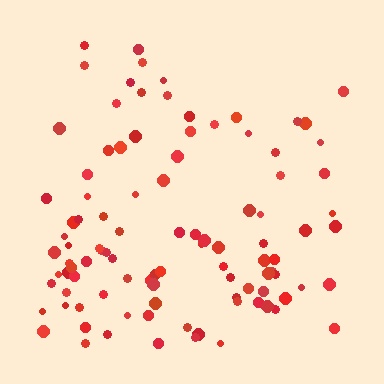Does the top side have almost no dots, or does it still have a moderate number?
Still a moderate number, just noticeably fewer than the bottom.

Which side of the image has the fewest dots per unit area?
The top.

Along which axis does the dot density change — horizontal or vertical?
Vertical.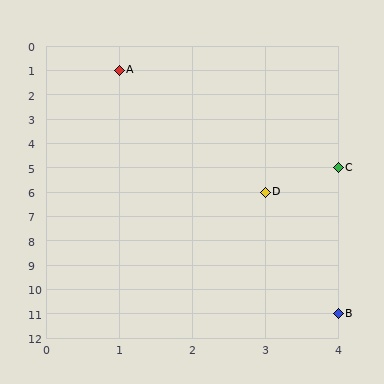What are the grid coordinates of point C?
Point C is at grid coordinates (4, 5).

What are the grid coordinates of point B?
Point B is at grid coordinates (4, 11).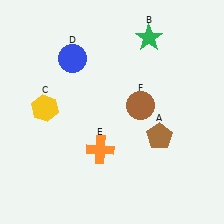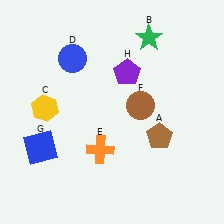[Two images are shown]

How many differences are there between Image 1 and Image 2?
There are 2 differences between the two images.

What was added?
A blue square (G), a purple pentagon (H) were added in Image 2.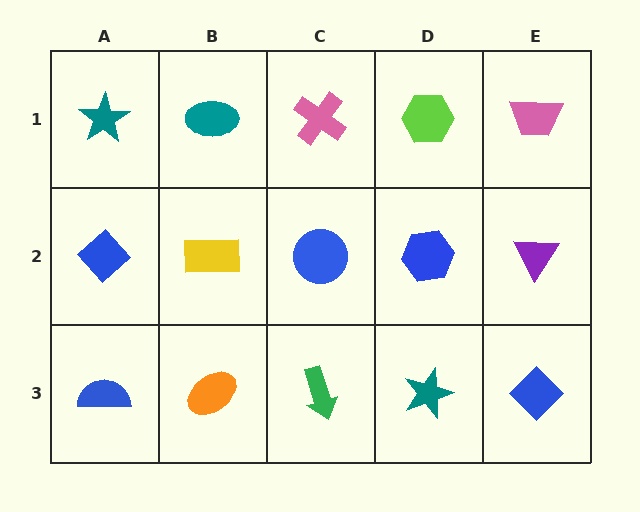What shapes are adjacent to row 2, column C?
A pink cross (row 1, column C), a green arrow (row 3, column C), a yellow rectangle (row 2, column B), a blue hexagon (row 2, column D).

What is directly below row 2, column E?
A blue diamond.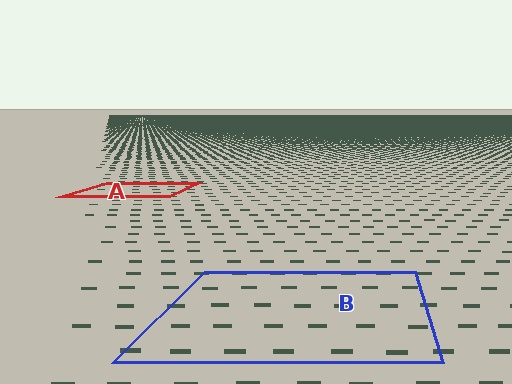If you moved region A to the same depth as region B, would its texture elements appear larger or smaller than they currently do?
They would appear larger. At a closer depth, the same texture elements are projected at a bigger on-screen size.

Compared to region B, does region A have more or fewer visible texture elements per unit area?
Region A has more texture elements per unit area — they are packed more densely because it is farther away.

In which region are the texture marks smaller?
The texture marks are smaller in region A, because it is farther away.